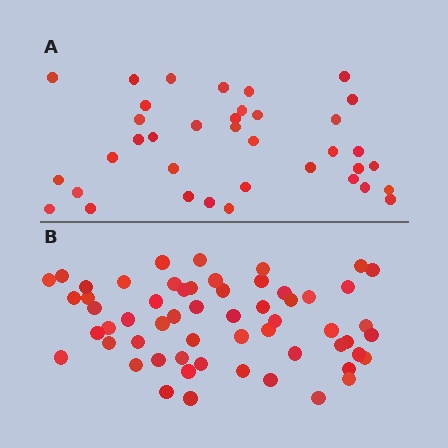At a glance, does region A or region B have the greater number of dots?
Region B (the bottom region) has more dots.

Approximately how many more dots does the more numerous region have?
Region B has approximately 20 more dots than region A.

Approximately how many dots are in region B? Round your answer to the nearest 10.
About 60 dots. (The exact count is 58, which rounds to 60.)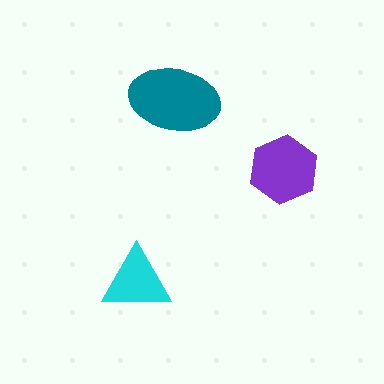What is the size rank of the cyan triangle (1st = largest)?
3rd.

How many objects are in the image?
There are 3 objects in the image.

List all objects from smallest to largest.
The cyan triangle, the purple hexagon, the teal ellipse.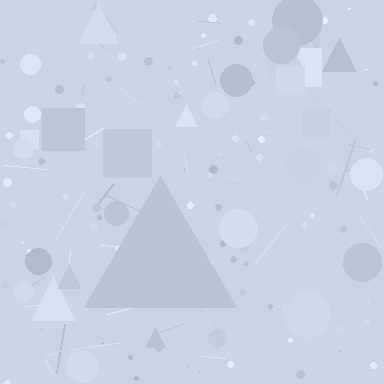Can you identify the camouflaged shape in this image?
The camouflaged shape is a triangle.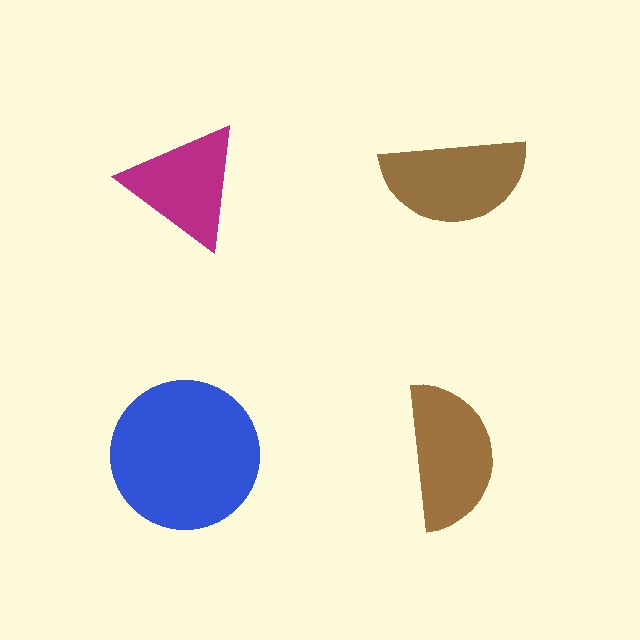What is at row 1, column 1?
A magenta triangle.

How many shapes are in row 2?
2 shapes.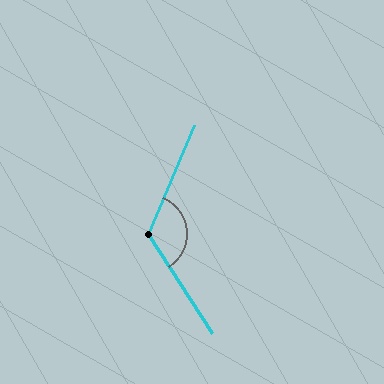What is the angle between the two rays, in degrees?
Approximately 124 degrees.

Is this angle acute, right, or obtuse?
It is obtuse.